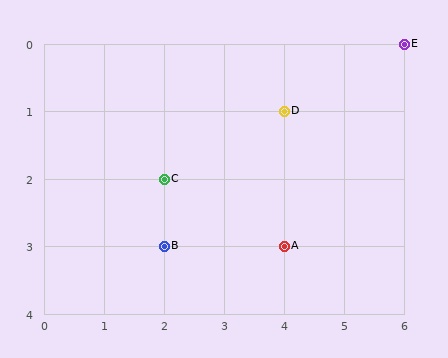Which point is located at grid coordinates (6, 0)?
Point E is at (6, 0).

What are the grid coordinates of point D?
Point D is at grid coordinates (4, 1).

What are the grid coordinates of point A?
Point A is at grid coordinates (4, 3).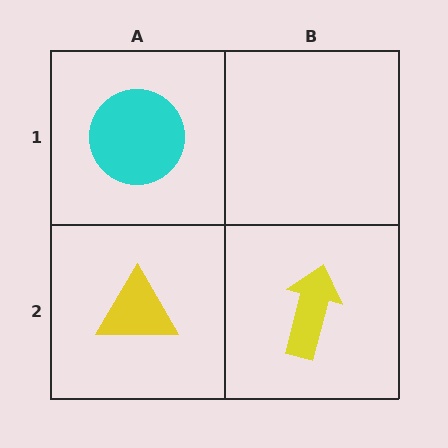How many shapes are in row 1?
1 shape.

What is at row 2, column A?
A yellow triangle.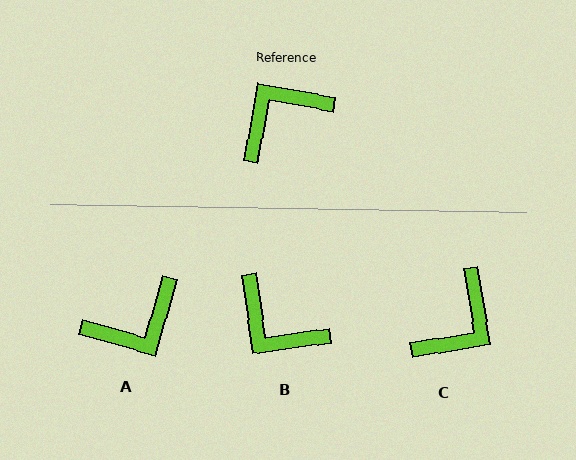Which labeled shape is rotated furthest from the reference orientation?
A, about 175 degrees away.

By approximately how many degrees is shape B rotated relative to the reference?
Approximately 109 degrees counter-clockwise.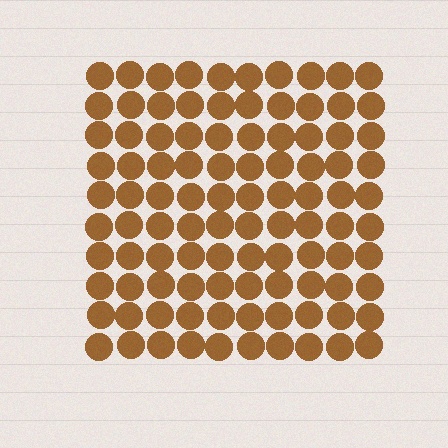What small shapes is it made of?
It is made of small circles.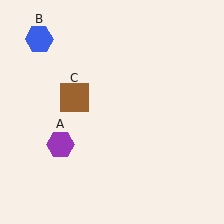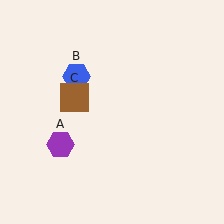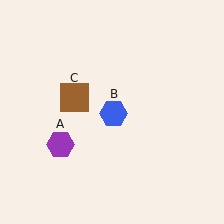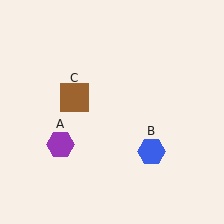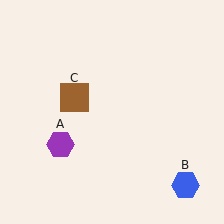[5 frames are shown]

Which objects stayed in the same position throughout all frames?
Purple hexagon (object A) and brown square (object C) remained stationary.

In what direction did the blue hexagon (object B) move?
The blue hexagon (object B) moved down and to the right.